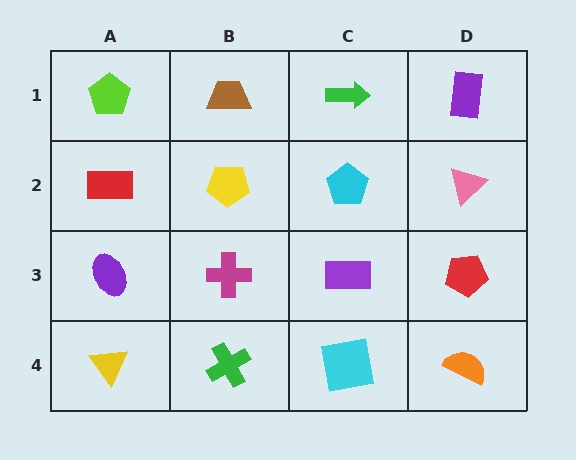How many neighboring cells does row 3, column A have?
3.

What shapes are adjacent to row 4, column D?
A red pentagon (row 3, column D), a cyan square (row 4, column C).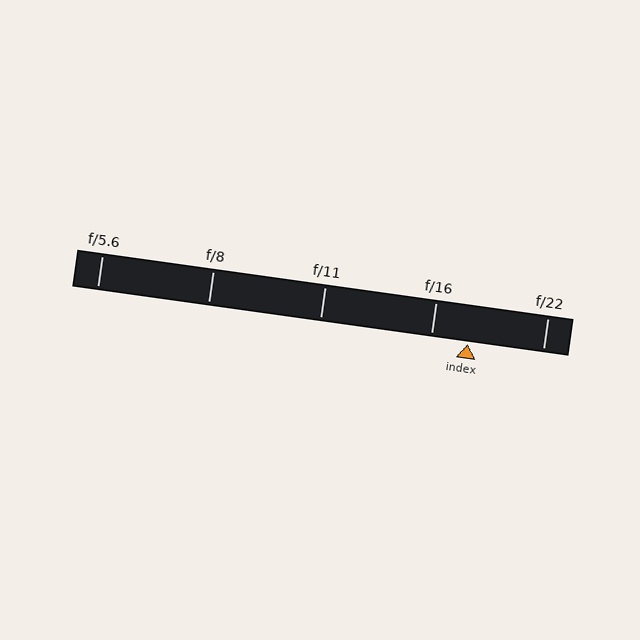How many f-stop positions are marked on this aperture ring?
There are 5 f-stop positions marked.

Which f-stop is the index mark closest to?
The index mark is closest to f/16.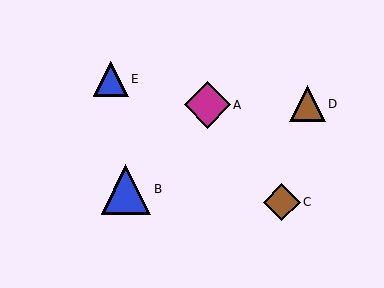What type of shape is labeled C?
Shape C is a brown diamond.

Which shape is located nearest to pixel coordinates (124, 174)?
The blue triangle (labeled B) at (126, 189) is nearest to that location.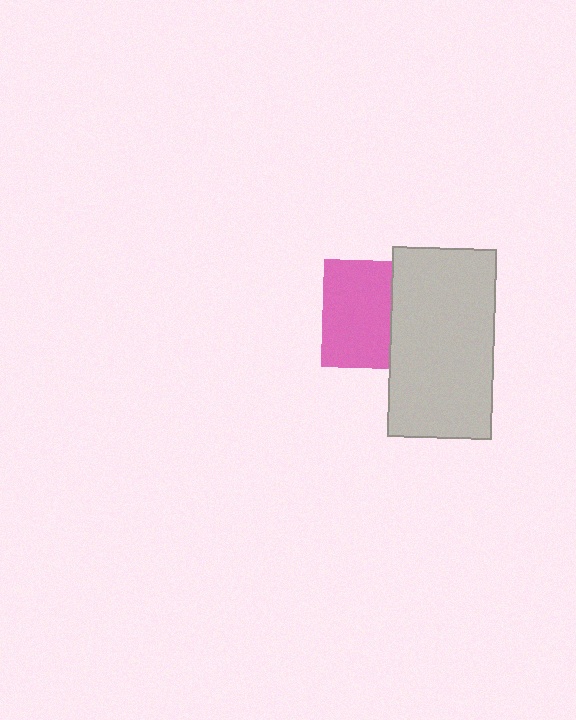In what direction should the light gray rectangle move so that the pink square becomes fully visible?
The light gray rectangle should move right. That is the shortest direction to clear the overlap and leave the pink square fully visible.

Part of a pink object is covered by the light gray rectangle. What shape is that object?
It is a square.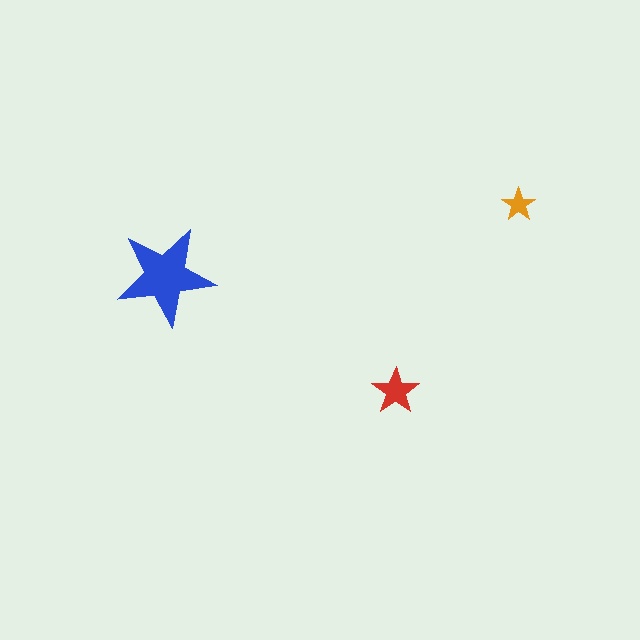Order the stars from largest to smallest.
the blue one, the red one, the orange one.